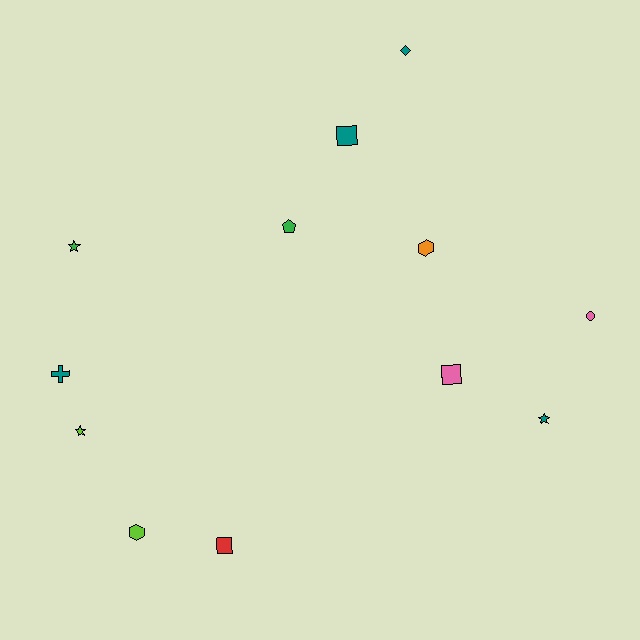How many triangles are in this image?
There are no triangles.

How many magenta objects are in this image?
There are no magenta objects.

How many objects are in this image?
There are 12 objects.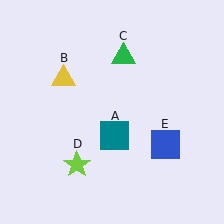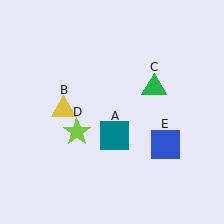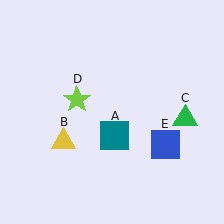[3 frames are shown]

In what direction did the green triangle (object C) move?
The green triangle (object C) moved down and to the right.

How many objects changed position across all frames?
3 objects changed position: yellow triangle (object B), green triangle (object C), lime star (object D).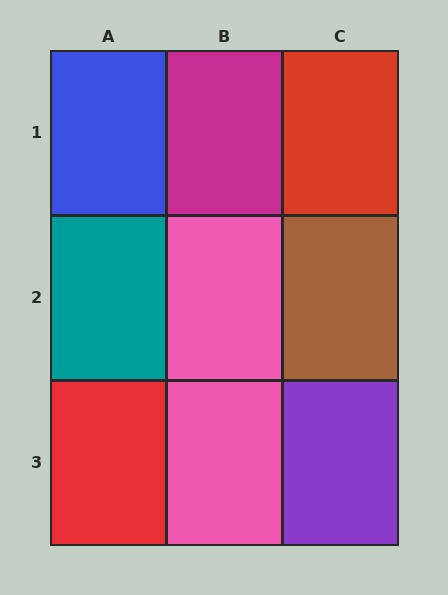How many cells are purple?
1 cell is purple.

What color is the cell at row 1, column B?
Magenta.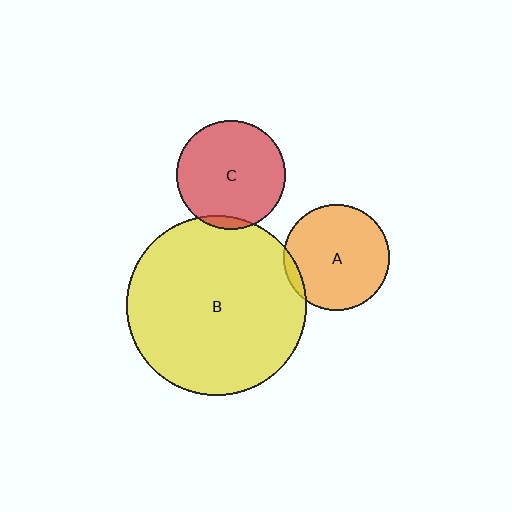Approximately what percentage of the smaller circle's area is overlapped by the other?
Approximately 5%.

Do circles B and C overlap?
Yes.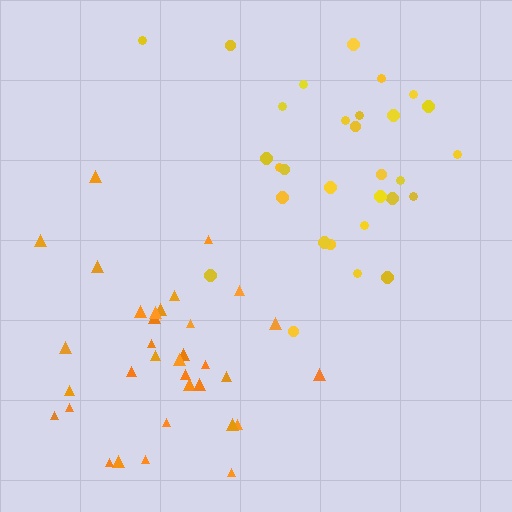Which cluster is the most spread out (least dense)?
Yellow.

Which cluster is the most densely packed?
Orange.